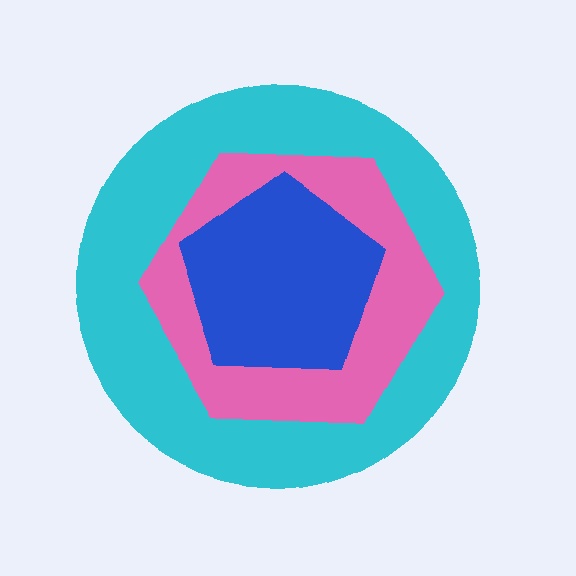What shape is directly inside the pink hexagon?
The blue pentagon.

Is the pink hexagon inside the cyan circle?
Yes.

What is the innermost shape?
The blue pentagon.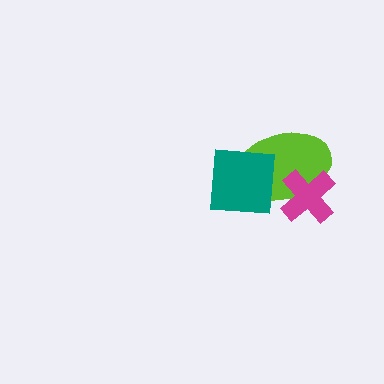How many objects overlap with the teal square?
1 object overlaps with the teal square.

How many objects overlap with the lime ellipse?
2 objects overlap with the lime ellipse.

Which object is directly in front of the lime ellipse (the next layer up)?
The teal square is directly in front of the lime ellipse.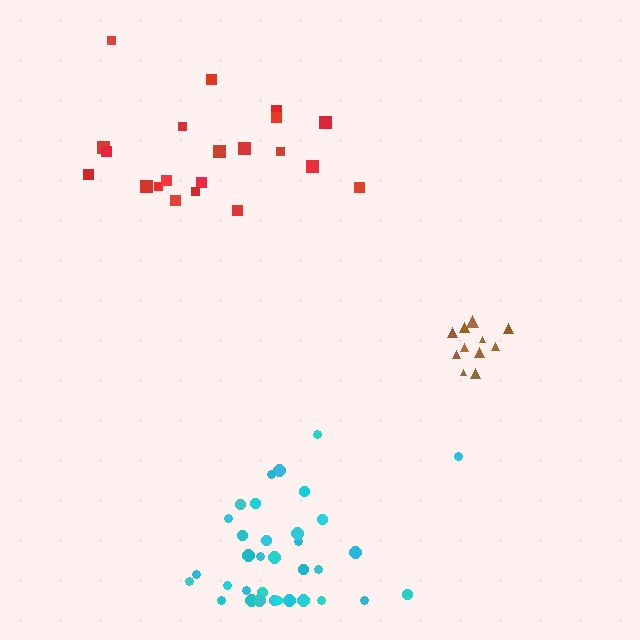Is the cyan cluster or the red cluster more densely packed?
Cyan.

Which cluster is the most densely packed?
Brown.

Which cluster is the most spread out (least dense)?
Red.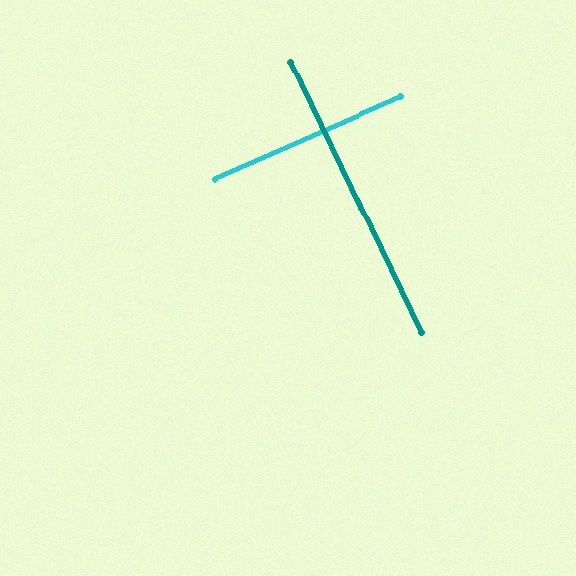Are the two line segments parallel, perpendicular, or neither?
Perpendicular — they meet at approximately 88°.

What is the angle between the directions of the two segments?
Approximately 88 degrees.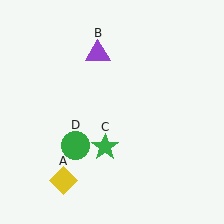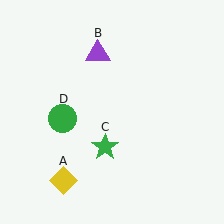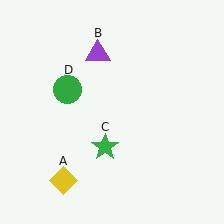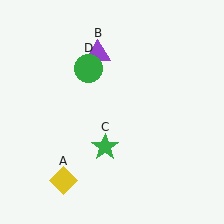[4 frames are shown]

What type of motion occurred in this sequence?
The green circle (object D) rotated clockwise around the center of the scene.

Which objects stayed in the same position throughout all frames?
Yellow diamond (object A) and purple triangle (object B) and green star (object C) remained stationary.